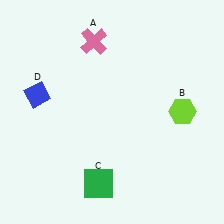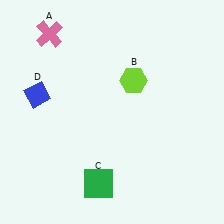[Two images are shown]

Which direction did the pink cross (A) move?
The pink cross (A) moved left.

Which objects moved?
The objects that moved are: the pink cross (A), the lime hexagon (B).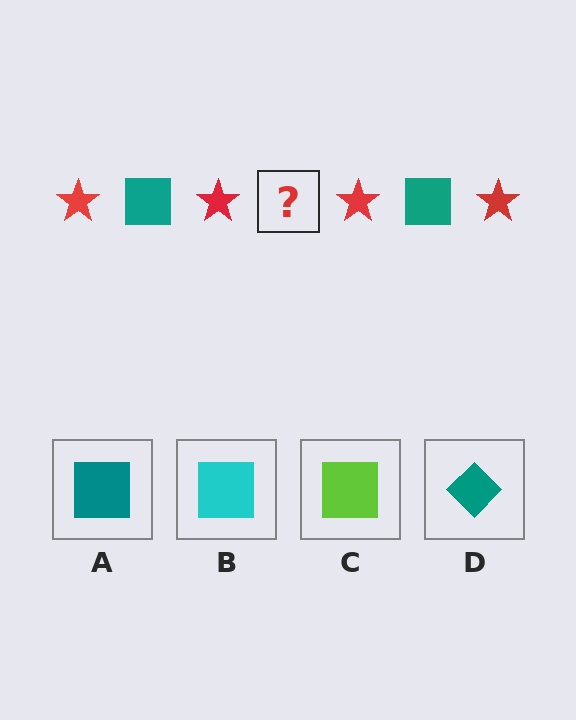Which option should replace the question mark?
Option A.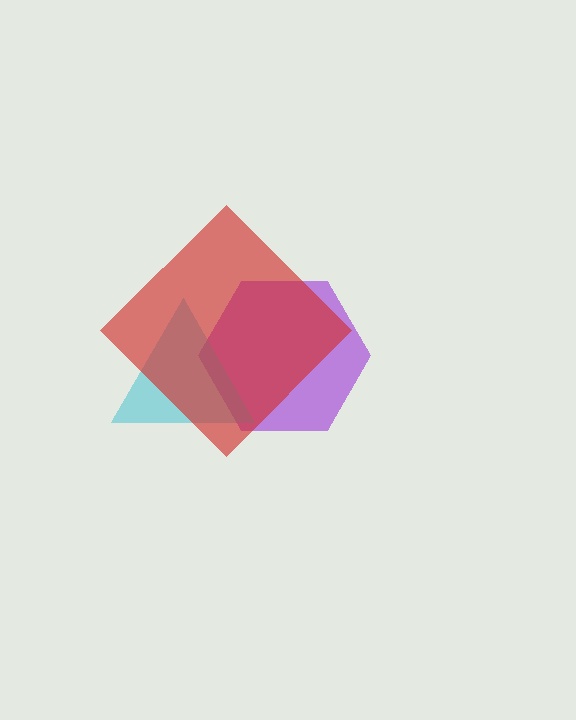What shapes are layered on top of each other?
The layered shapes are: a purple hexagon, a cyan triangle, a red diamond.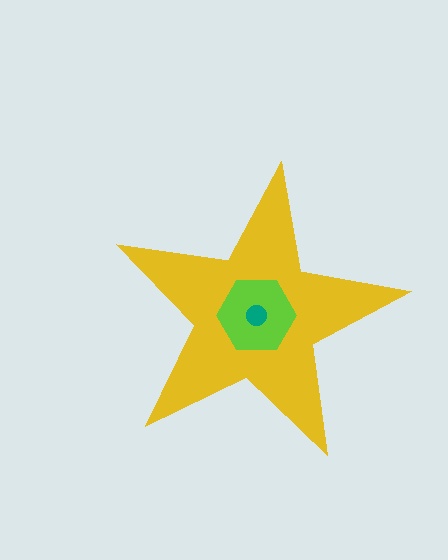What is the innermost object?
The teal circle.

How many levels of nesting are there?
3.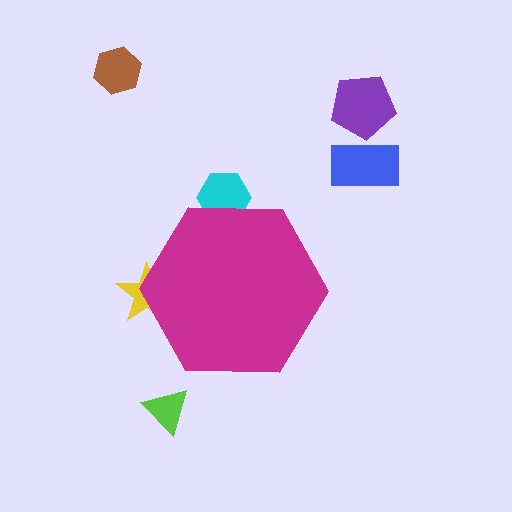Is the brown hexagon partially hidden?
No, the brown hexagon is fully visible.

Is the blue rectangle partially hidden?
No, the blue rectangle is fully visible.